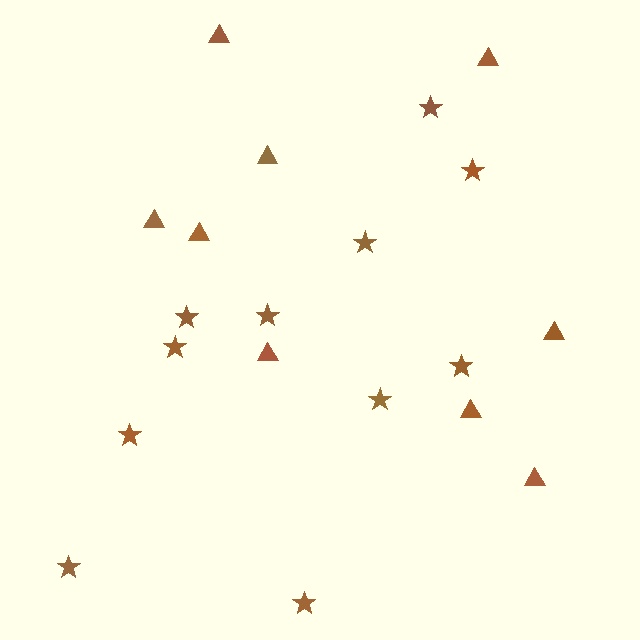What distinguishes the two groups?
There are 2 groups: one group of triangles (9) and one group of stars (11).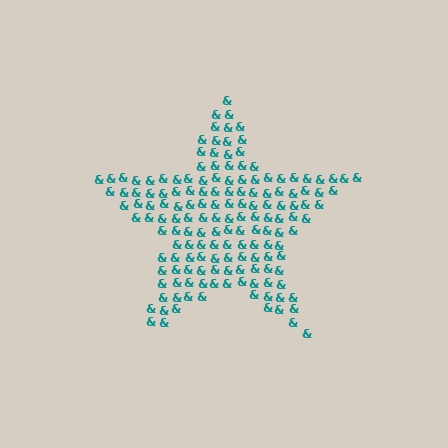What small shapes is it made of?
It is made of small ampersands.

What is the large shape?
The large shape is a star.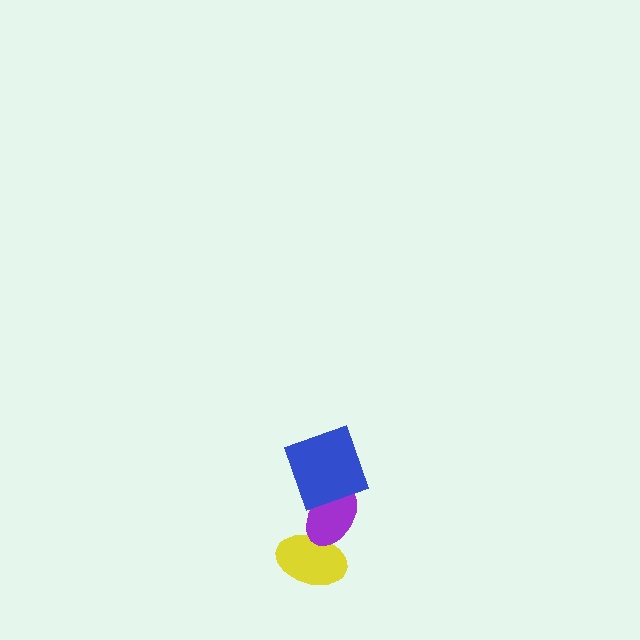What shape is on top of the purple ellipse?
The blue square is on top of the purple ellipse.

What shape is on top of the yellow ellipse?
The purple ellipse is on top of the yellow ellipse.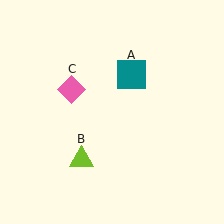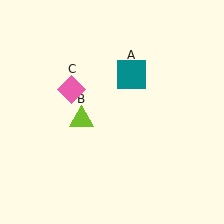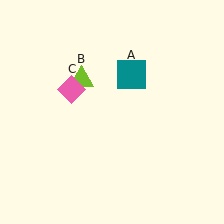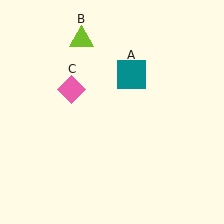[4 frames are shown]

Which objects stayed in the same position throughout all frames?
Teal square (object A) and pink diamond (object C) remained stationary.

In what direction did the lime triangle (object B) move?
The lime triangle (object B) moved up.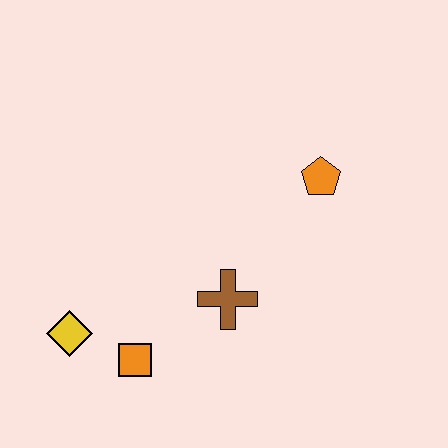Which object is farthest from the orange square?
The orange pentagon is farthest from the orange square.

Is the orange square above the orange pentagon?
No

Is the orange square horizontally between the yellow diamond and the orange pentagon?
Yes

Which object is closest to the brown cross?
The orange square is closest to the brown cross.